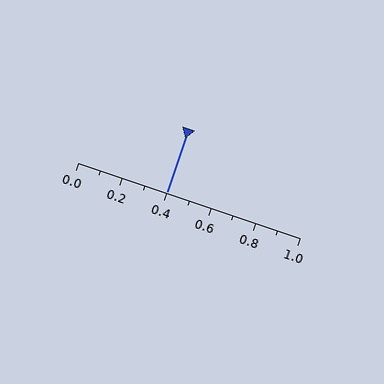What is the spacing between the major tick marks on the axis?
The major ticks are spaced 0.2 apart.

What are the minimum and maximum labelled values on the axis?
The axis runs from 0.0 to 1.0.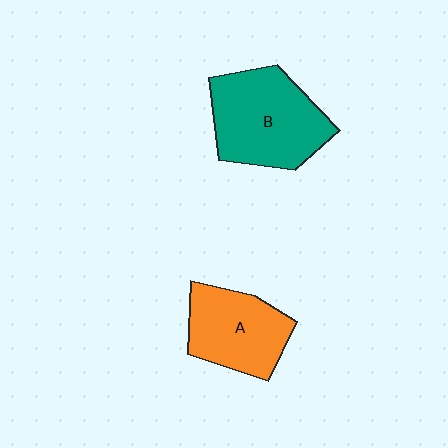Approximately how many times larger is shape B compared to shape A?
Approximately 1.3 times.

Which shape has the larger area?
Shape B (teal).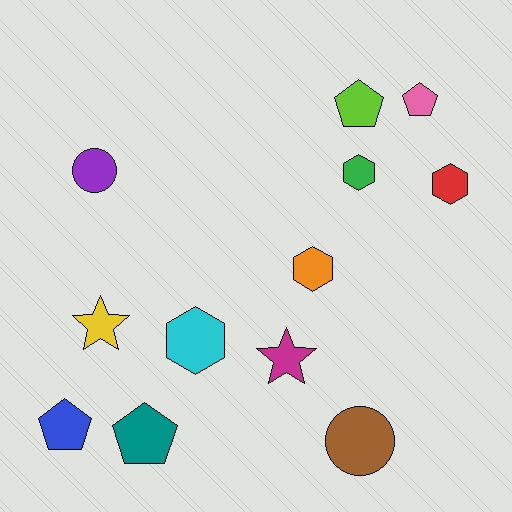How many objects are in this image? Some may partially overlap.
There are 12 objects.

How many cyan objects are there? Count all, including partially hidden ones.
There is 1 cyan object.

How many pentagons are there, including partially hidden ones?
There are 4 pentagons.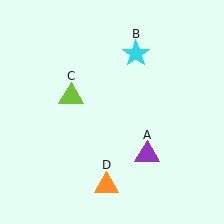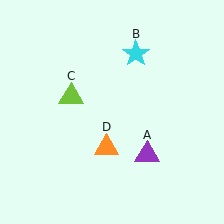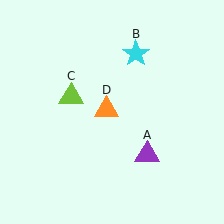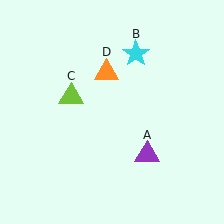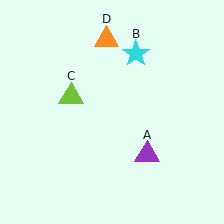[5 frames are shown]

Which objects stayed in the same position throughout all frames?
Purple triangle (object A) and cyan star (object B) and lime triangle (object C) remained stationary.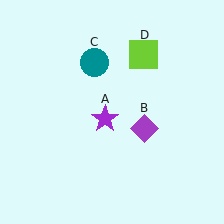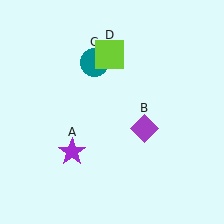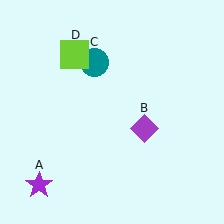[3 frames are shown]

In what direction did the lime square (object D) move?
The lime square (object D) moved left.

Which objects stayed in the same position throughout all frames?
Purple diamond (object B) and teal circle (object C) remained stationary.